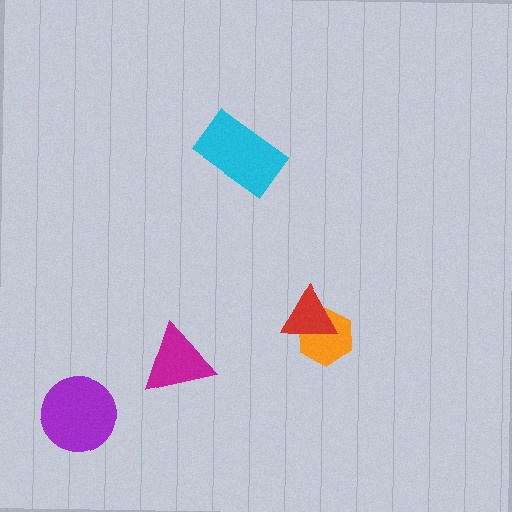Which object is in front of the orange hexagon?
The red triangle is in front of the orange hexagon.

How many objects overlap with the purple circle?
0 objects overlap with the purple circle.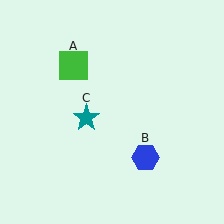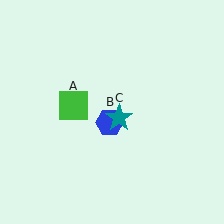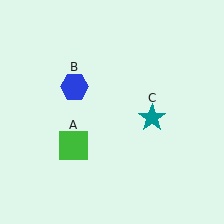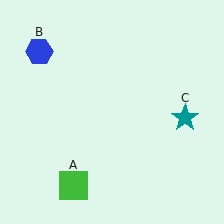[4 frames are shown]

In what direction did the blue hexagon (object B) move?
The blue hexagon (object B) moved up and to the left.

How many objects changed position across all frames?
3 objects changed position: green square (object A), blue hexagon (object B), teal star (object C).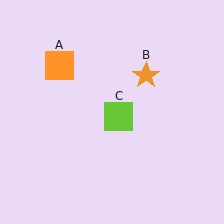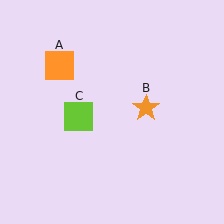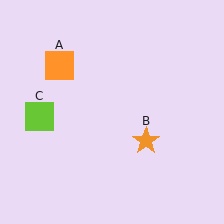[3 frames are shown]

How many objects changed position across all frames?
2 objects changed position: orange star (object B), lime square (object C).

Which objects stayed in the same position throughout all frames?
Orange square (object A) remained stationary.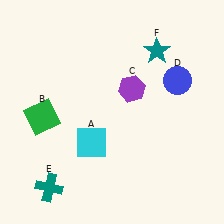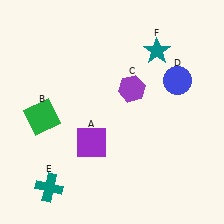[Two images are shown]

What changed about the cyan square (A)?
In Image 1, A is cyan. In Image 2, it changed to purple.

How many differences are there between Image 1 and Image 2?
There is 1 difference between the two images.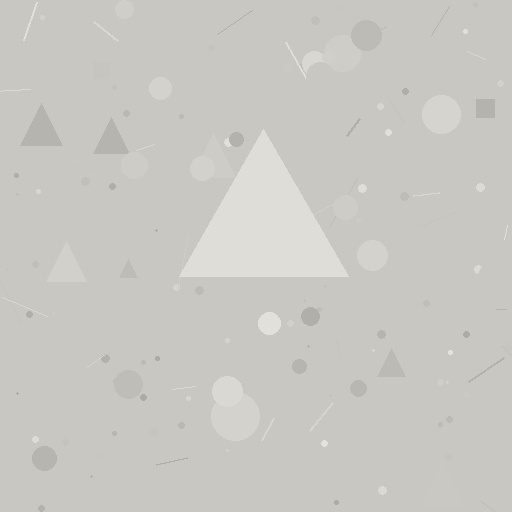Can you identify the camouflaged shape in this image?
The camouflaged shape is a triangle.